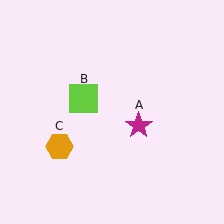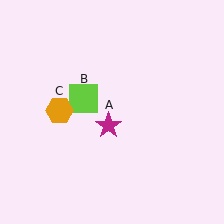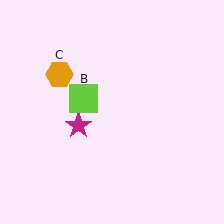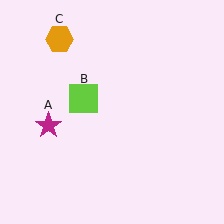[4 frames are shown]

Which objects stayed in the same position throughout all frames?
Lime square (object B) remained stationary.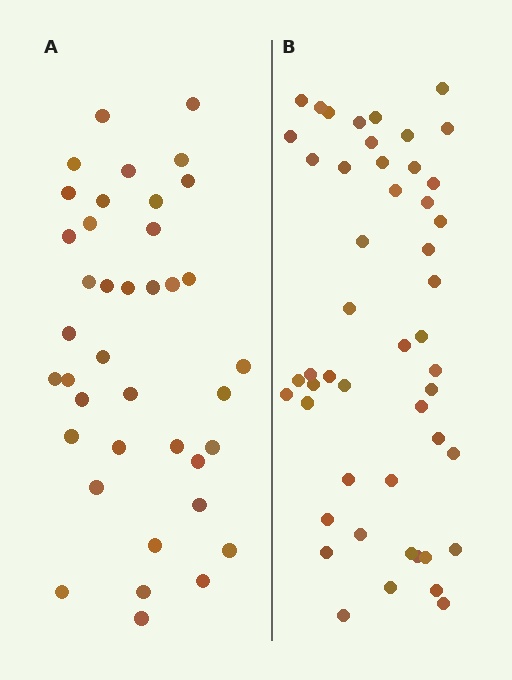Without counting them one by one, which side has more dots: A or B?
Region B (the right region) has more dots.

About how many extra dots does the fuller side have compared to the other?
Region B has roughly 10 or so more dots than region A.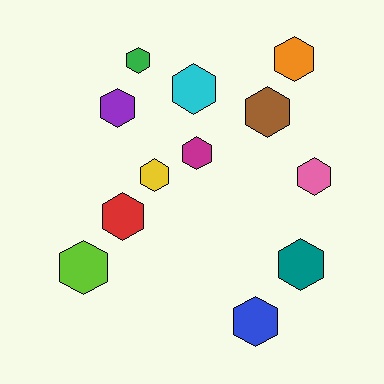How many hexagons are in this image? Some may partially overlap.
There are 12 hexagons.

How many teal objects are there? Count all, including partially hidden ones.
There is 1 teal object.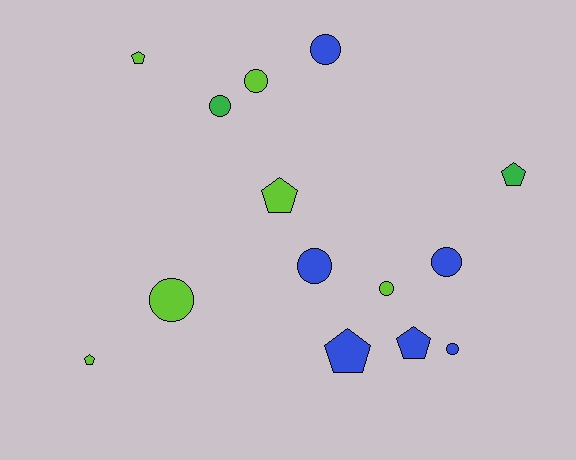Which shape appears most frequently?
Circle, with 8 objects.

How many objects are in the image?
There are 14 objects.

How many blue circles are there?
There are 4 blue circles.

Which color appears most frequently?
Lime, with 6 objects.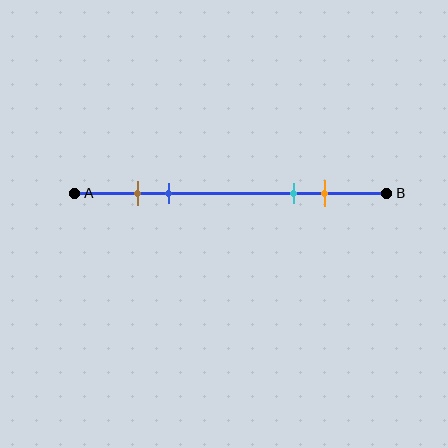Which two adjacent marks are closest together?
The brown and blue marks are the closest adjacent pair.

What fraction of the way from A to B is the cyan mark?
The cyan mark is approximately 70% (0.7) of the way from A to B.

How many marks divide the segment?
There are 4 marks dividing the segment.